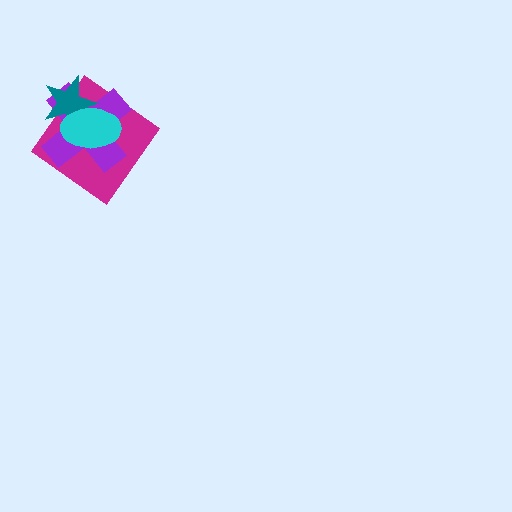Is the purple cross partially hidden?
Yes, it is partially covered by another shape.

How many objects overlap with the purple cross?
3 objects overlap with the purple cross.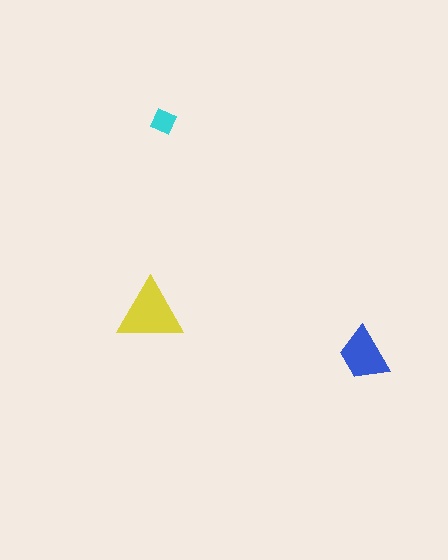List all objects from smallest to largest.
The cyan diamond, the blue trapezoid, the yellow triangle.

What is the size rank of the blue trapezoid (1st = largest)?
2nd.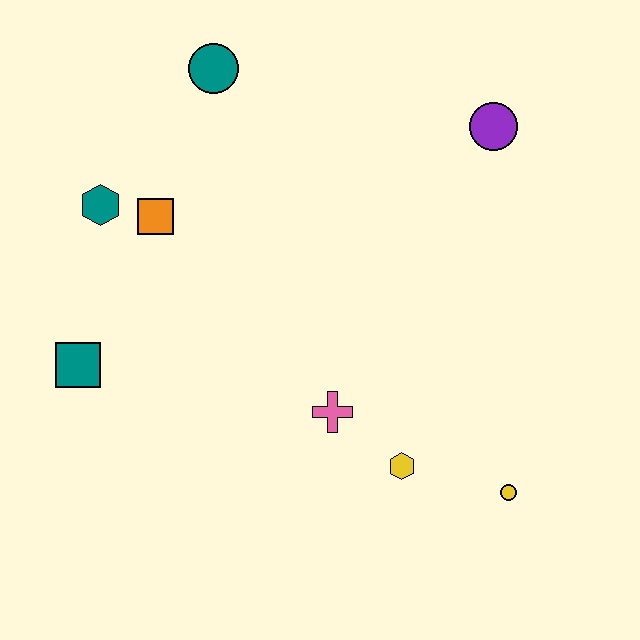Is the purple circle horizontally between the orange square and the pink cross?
No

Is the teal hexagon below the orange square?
No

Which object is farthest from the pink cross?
The teal circle is farthest from the pink cross.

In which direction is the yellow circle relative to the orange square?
The yellow circle is to the right of the orange square.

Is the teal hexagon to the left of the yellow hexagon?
Yes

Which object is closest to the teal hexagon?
The orange square is closest to the teal hexagon.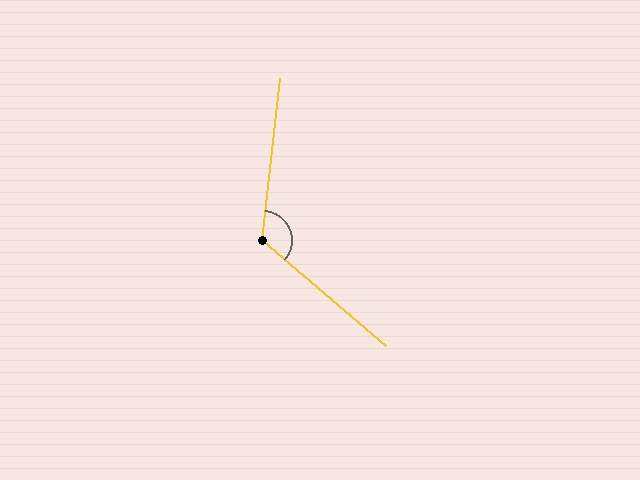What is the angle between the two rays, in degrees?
Approximately 124 degrees.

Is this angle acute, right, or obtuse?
It is obtuse.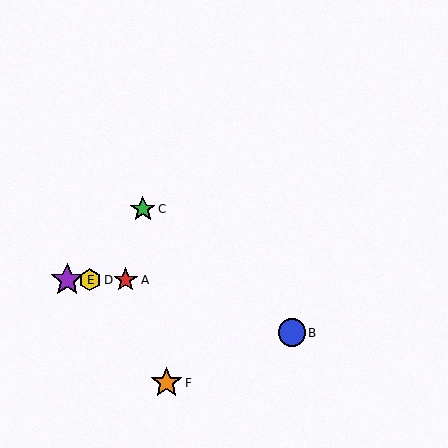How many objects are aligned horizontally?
3 objects (A, D, E) are aligned horizontally.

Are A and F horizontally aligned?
No, A is at y≈280 and F is at y≈383.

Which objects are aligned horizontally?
Objects A, D, E are aligned horizontally.